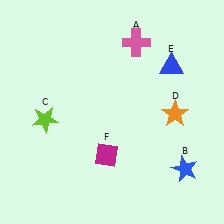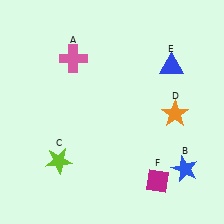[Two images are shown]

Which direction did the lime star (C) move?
The lime star (C) moved down.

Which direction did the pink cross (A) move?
The pink cross (A) moved left.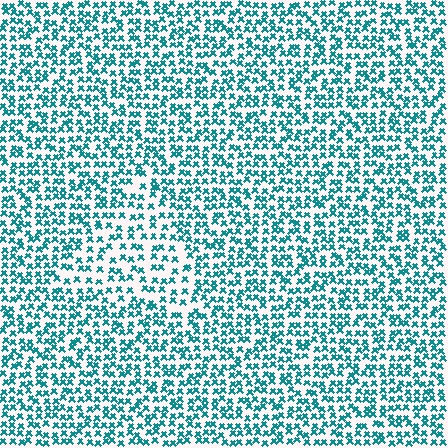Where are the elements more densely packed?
The elements are more densely packed outside the triangle boundary.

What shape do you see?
I see a triangle.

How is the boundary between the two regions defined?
The boundary is defined by a change in element density (approximately 1.6x ratio). All elements are the same color, size, and shape.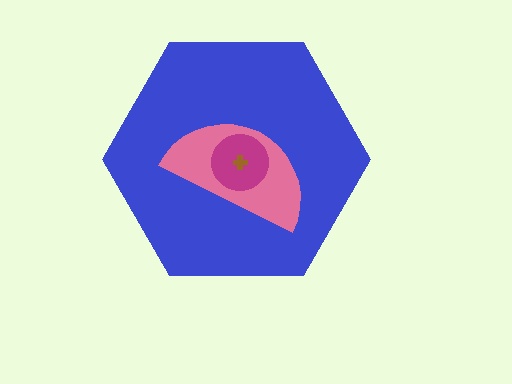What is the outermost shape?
The blue hexagon.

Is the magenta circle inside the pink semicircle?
Yes.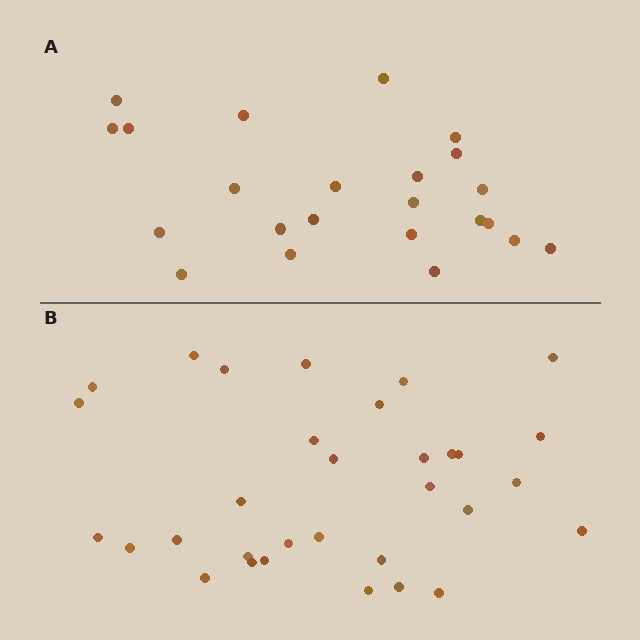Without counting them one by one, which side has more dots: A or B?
Region B (the bottom region) has more dots.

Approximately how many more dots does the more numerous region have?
Region B has roughly 8 or so more dots than region A.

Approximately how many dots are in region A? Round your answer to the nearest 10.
About 20 dots. (The exact count is 23, which rounds to 20.)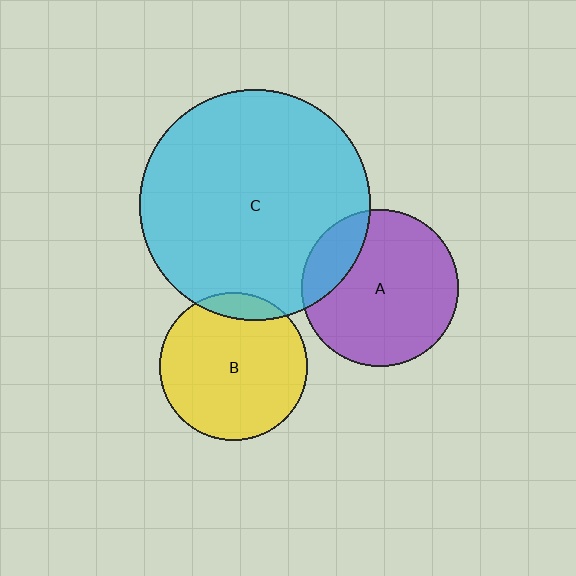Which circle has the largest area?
Circle C (cyan).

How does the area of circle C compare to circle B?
Approximately 2.4 times.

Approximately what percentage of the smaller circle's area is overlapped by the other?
Approximately 10%.